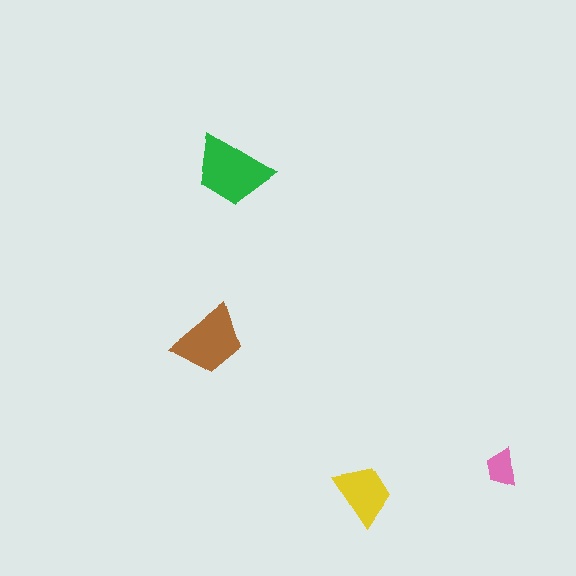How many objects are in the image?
There are 4 objects in the image.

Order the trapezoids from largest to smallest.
the green one, the brown one, the yellow one, the pink one.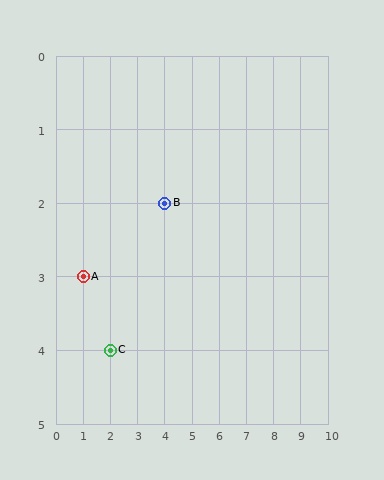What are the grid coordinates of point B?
Point B is at grid coordinates (4, 2).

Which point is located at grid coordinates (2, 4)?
Point C is at (2, 4).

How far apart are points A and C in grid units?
Points A and C are 1 column and 1 row apart (about 1.4 grid units diagonally).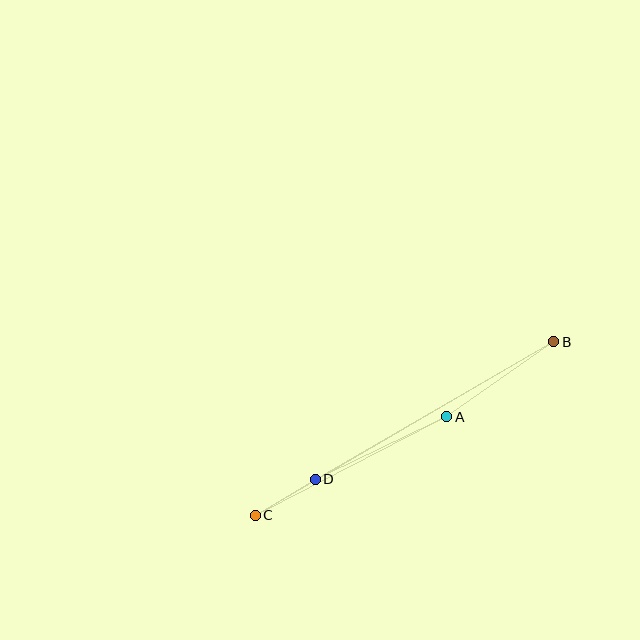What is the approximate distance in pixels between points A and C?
The distance between A and C is approximately 215 pixels.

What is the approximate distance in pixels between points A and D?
The distance between A and D is approximately 145 pixels.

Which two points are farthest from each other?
Points B and C are farthest from each other.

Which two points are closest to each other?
Points C and D are closest to each other.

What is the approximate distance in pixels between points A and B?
The distance between A and B is approximately 131 pixels.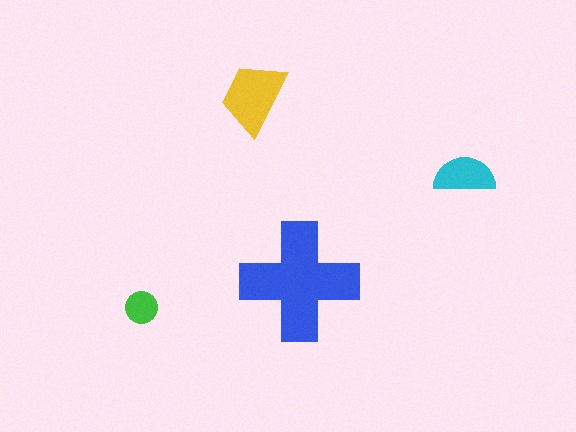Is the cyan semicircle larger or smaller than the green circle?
Larger.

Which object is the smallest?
The green circle.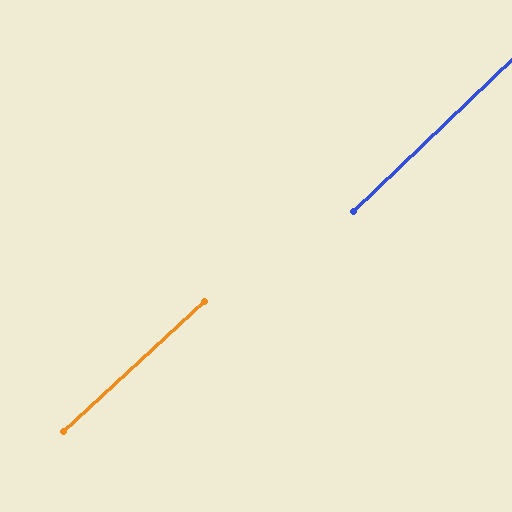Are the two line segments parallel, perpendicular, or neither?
Parallel — their directions differ by only 1.0°.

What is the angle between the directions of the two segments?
Approximately 1 degree.